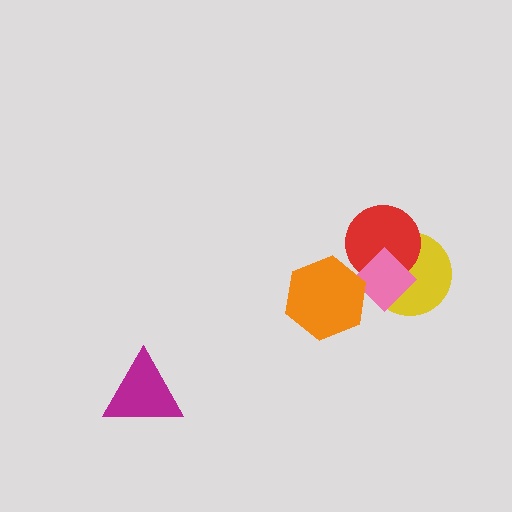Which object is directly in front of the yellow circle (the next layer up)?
The red circle is directly in front of the yellow circle.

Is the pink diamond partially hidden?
Yes, it is partially covered by another shape.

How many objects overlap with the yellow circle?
2 objects overlap with the yellow circle.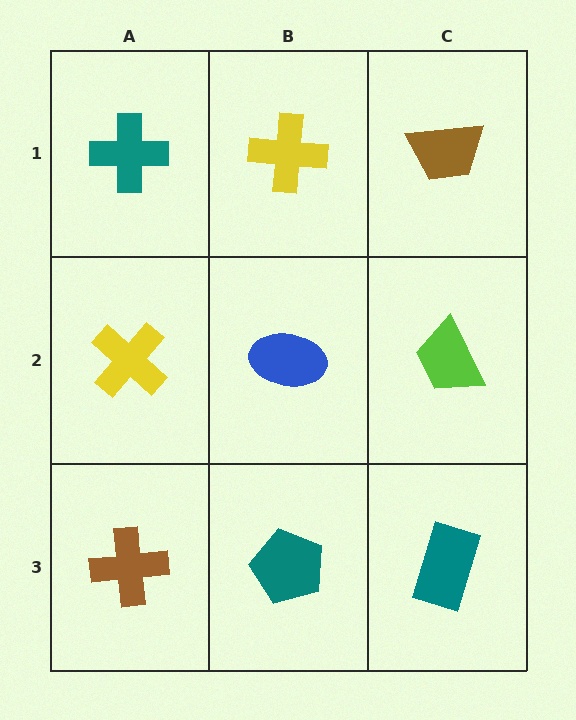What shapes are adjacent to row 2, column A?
A teal cross (row 1, column A), a brown cross (row 3, column A), a blue ellipse (row 2, column B).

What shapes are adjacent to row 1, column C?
A lime trapezoid (row 2, column C), a yellow cross (row 1, column B).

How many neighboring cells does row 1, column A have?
2.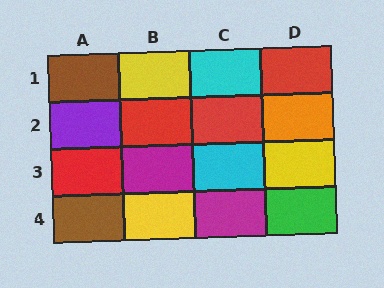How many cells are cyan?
2 cells are cyan.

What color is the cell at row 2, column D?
Orange.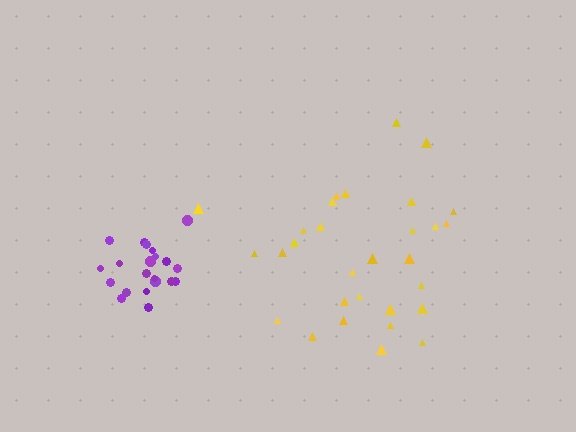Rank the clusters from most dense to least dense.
purple, yellow.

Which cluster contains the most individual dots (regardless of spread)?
Yellow (31).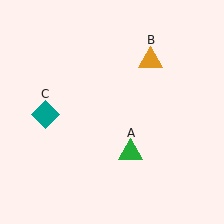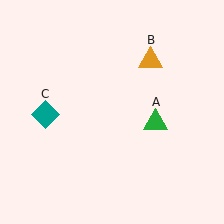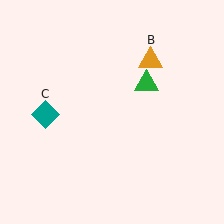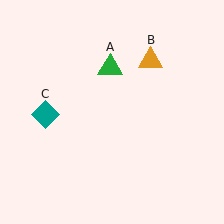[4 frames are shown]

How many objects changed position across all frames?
1 object changed position: green triangle (object A).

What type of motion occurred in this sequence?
The green triangle (object A) rotated counterclockwise around the center of the scene.